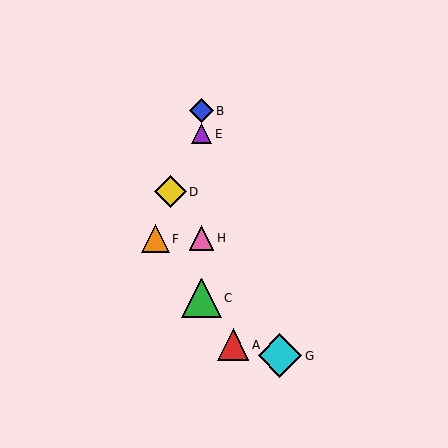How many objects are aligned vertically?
4 objects (B, C, E, H) are aligned vertically.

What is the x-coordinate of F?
Object F is at x≈155.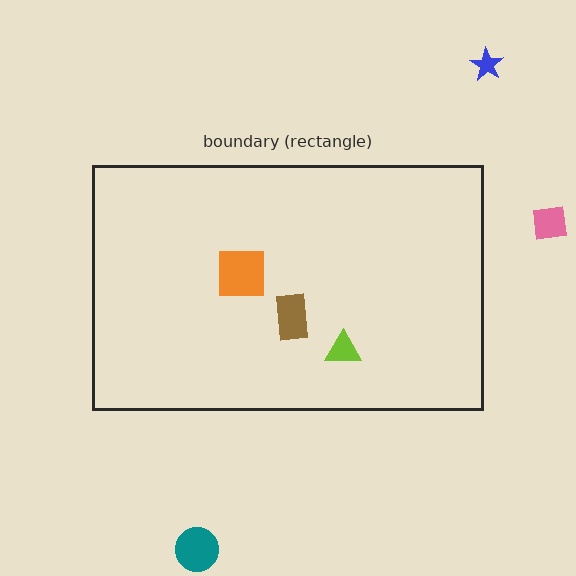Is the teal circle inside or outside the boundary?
Outside.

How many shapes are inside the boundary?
3 inside, 3 outside.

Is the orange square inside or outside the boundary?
Inside.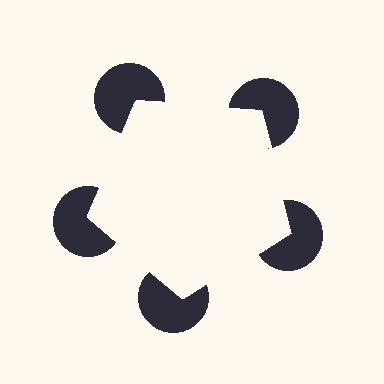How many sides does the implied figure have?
5 sides.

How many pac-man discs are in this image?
There are 5 — one at each vertex of the illusory pentagon.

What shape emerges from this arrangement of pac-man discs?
An illusory pentagon — its edges are inferred from the aligned wedge cuts in the pac-man discs, not physically drawn.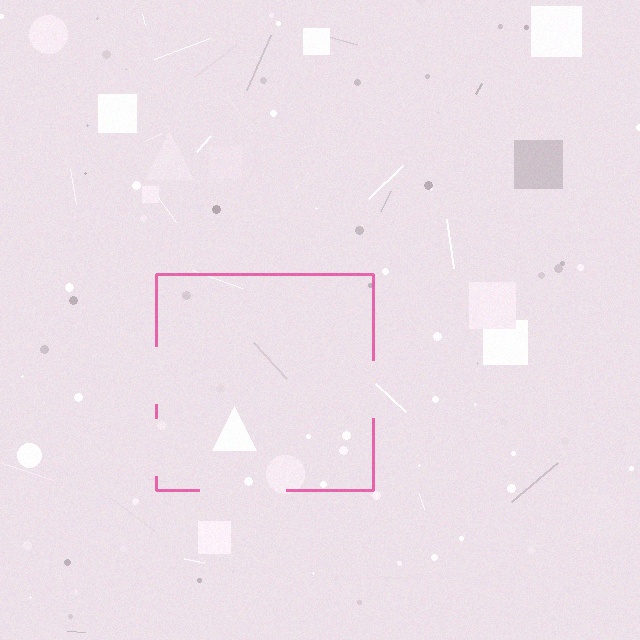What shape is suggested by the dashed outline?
The dashed outline suggests a square.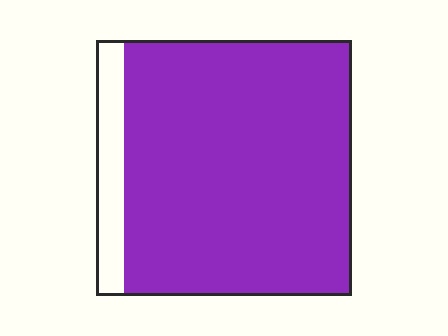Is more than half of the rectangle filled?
Yes.